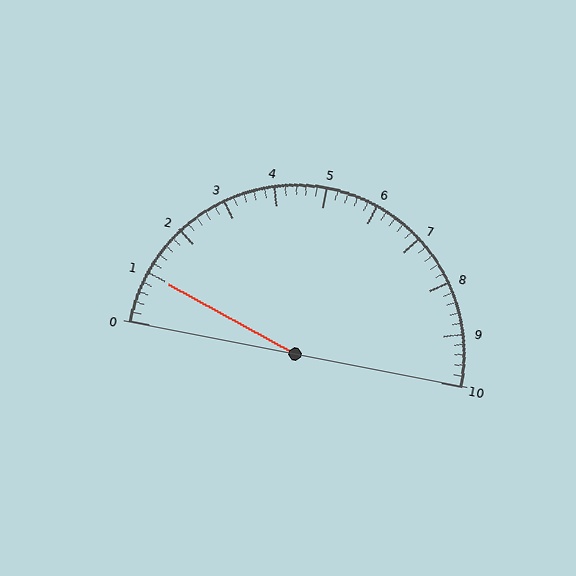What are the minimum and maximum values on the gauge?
The gauge ranges from 0 to 10.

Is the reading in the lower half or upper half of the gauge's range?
The reading is in the lower half of the range (0 to 10).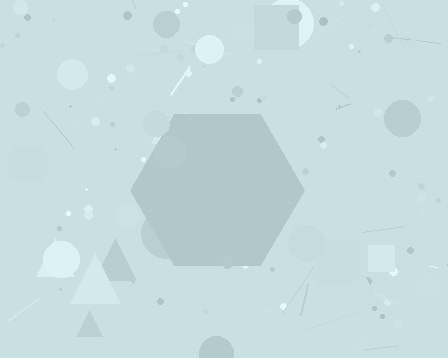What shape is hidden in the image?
A hexagon is hidden in the image.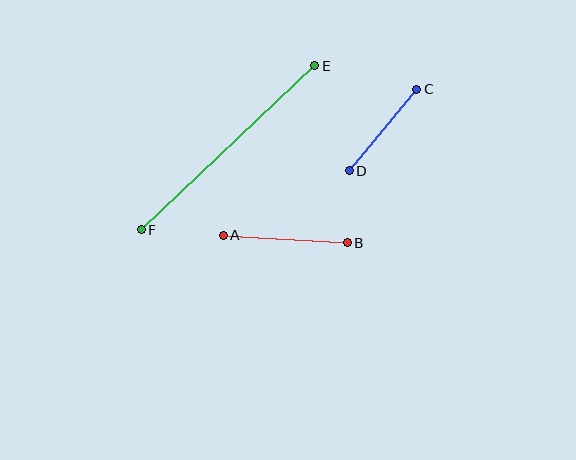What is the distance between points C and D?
The distance is approximately 106 pixels.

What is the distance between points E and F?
The distance is approximately 239 pixels.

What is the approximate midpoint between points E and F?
The midpoint is at approximately (228, 148) pixels.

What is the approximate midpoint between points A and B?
The midpoint is at approximately (285, 239) pixels.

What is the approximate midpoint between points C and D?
The midpoint is at approximately (383, 130) pixels.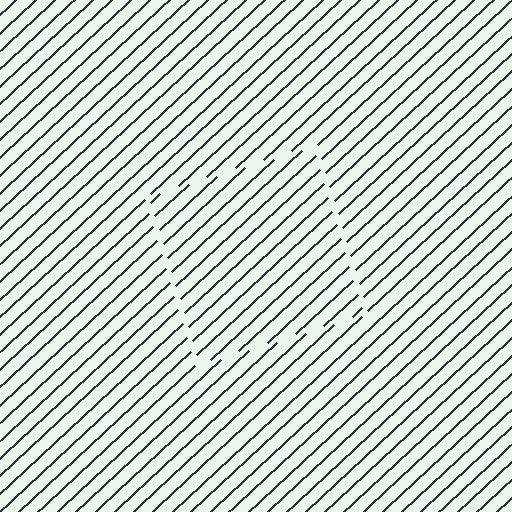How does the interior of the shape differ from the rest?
The interior of the shape contains the same grating, shifted by half a period — the contour is defined by the phase discontinuity where line-ends from the inner and outer gratings abut.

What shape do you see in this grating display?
An illusory square. The interior of the shape contains the same grating, shifted by half a period — the contour is defined by the phase discontinuity where line-ends from the inner and outer gratings abut.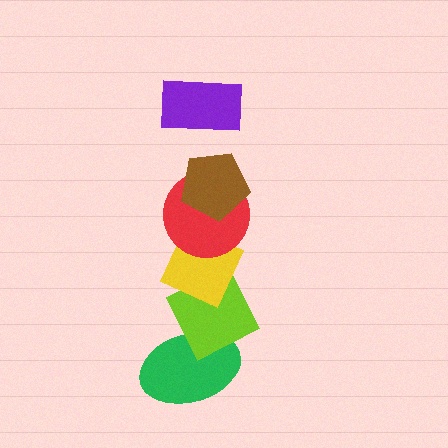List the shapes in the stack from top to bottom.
From top to bottom: the purple rectangle, the brown pentagon, the red circle, the yellow diamond, the lime diamond, the green ellipse.